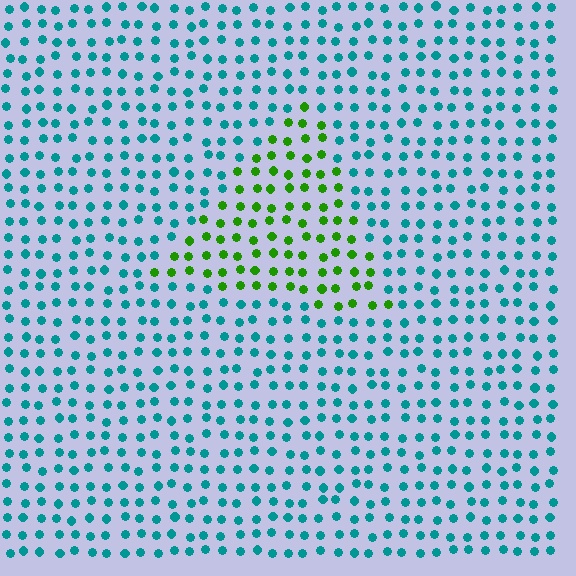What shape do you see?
I see a triangle.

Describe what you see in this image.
The image is filled with small teal elements in a uniform arrangement. A triangle-shaped region is visible where the elements are tinted to a slightly different hue, forming a subtle color boundary.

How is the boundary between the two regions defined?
The boundary is defined purely by a slight shift in hue (about 70 degrees). Spacing, size, and orientation are identical on both sides.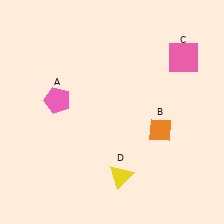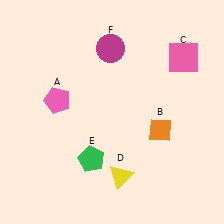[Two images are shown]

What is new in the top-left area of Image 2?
A magenta circle (F) was added in the top-left area of Image 2.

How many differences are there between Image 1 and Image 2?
There are 2 differences between the two images.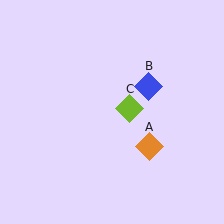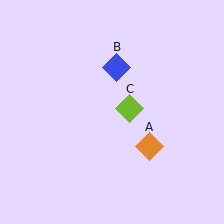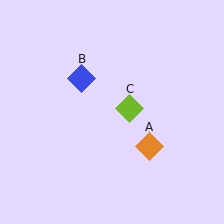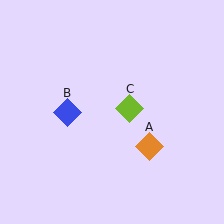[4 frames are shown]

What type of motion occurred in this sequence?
The blue diamond (object B) rotated counterclockwise around the center of the scene.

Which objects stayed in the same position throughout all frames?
Orange diamond (object A) and lime diamond (object C) remained stationary.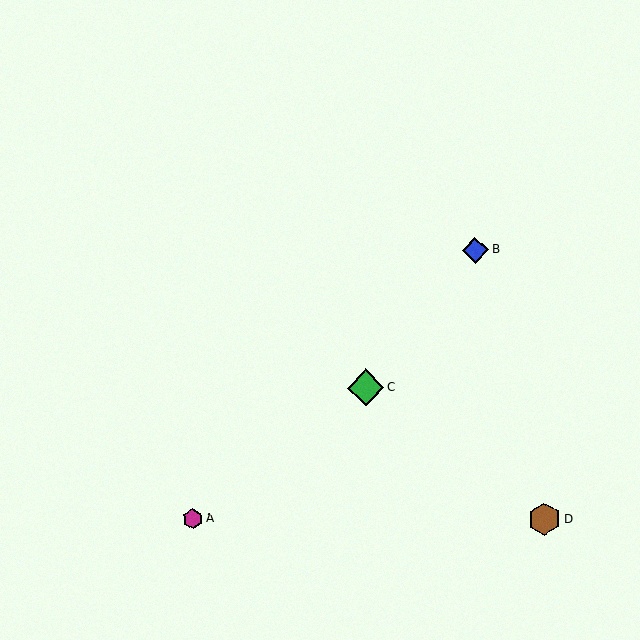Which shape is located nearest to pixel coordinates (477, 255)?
The blue diamond (labeled B) at (476, 250) is nearest to that location.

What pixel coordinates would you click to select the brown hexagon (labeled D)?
Click at (545, 519) to select the brown hexagon D.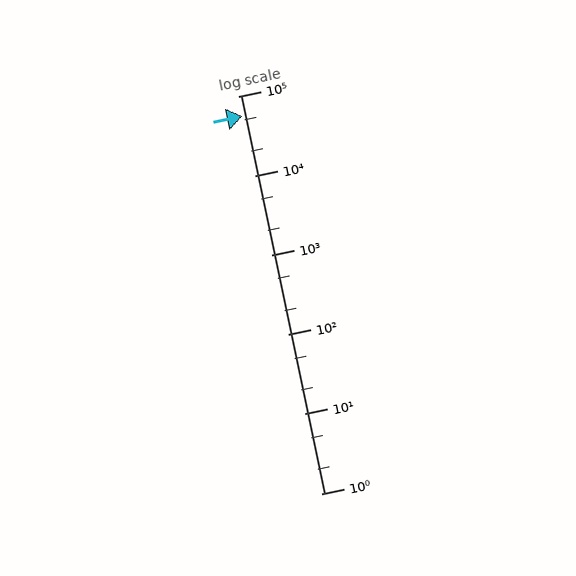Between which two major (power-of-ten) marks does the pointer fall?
The pointer is between 10000 and 100000.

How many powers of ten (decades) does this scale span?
The scale spans 5 decades, from 1 to 100000.